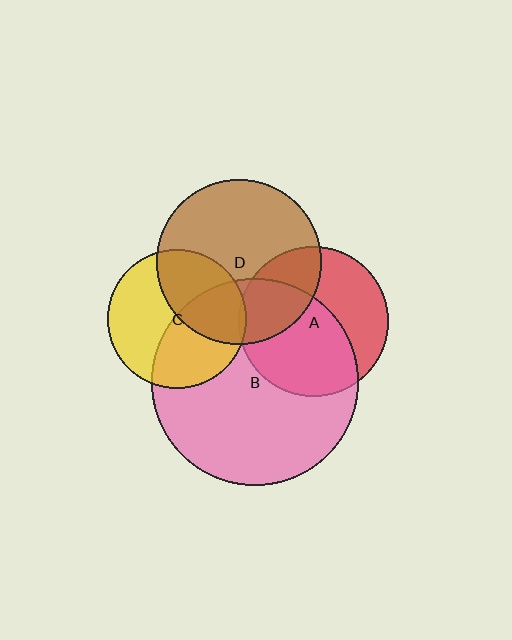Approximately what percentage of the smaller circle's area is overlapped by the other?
Approximately 60%.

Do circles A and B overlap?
Yes.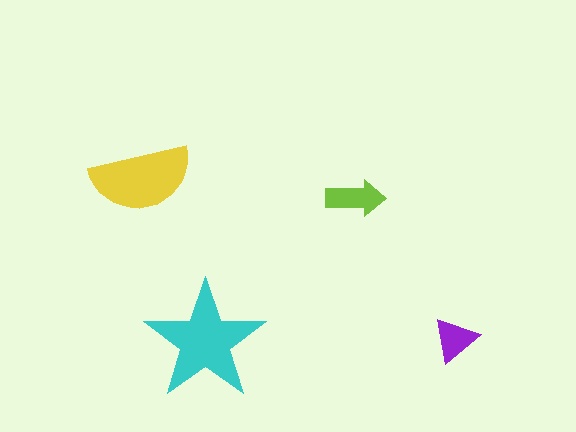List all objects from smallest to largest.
The purple triangle, the lime arrow, the yellow semicircle, the cyan star.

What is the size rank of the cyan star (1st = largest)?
1st.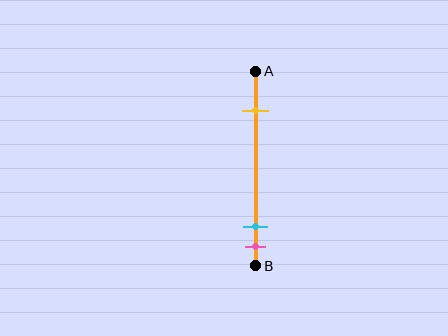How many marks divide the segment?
There are 3 marks dividing the segment.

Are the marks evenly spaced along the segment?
No, the marks are not evenly spaced.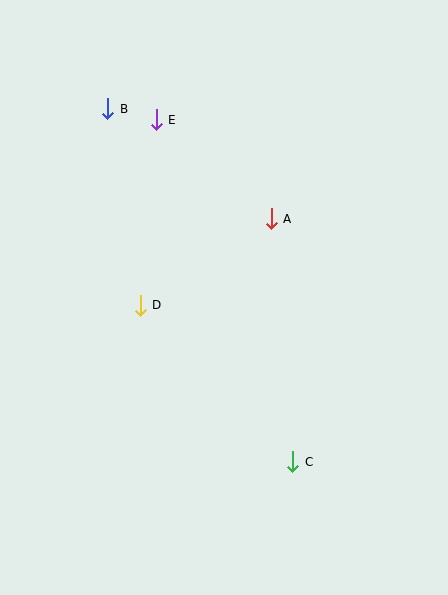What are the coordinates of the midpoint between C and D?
The midpoint between C and D is at (216, 384).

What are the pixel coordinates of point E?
Point E is at (156, 120).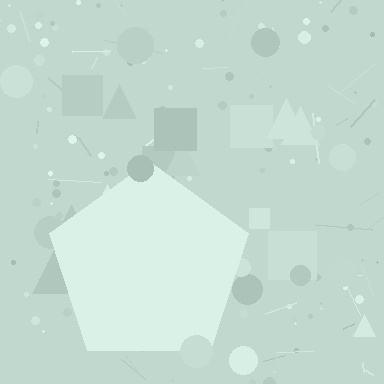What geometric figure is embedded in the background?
A pentagon is embedded in the background.